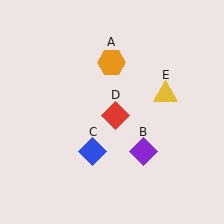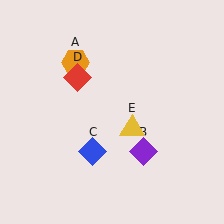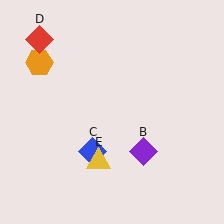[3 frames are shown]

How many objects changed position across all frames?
3 objects changed position: orange hexagon (object A), red diamond (object D), yellow triangle (object E).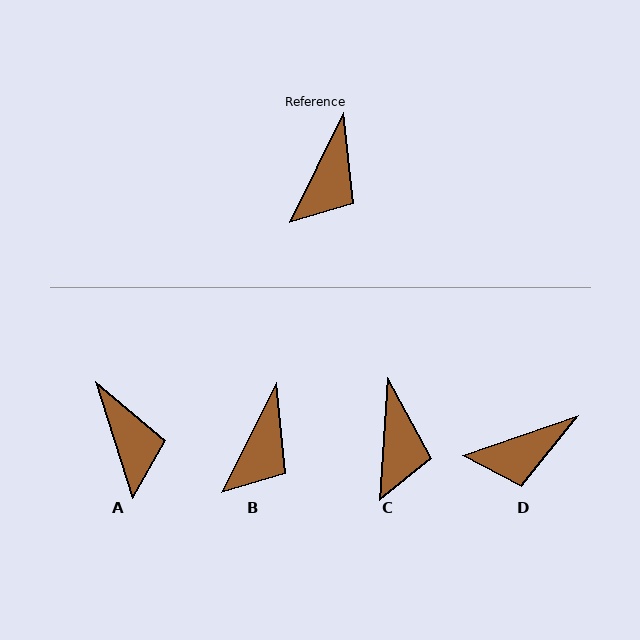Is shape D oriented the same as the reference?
No, it is off by about 45 degrees.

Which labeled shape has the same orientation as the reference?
B.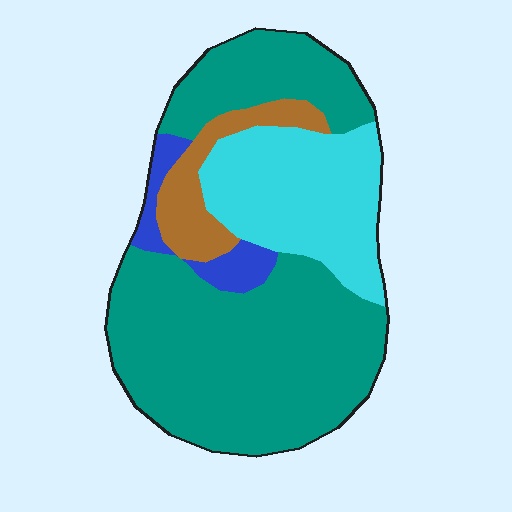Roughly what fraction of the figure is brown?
Brown takes up about one tenth (1/10) of the figure.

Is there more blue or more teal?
Teal.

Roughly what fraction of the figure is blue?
Blue takes up less than a sixth of the figure.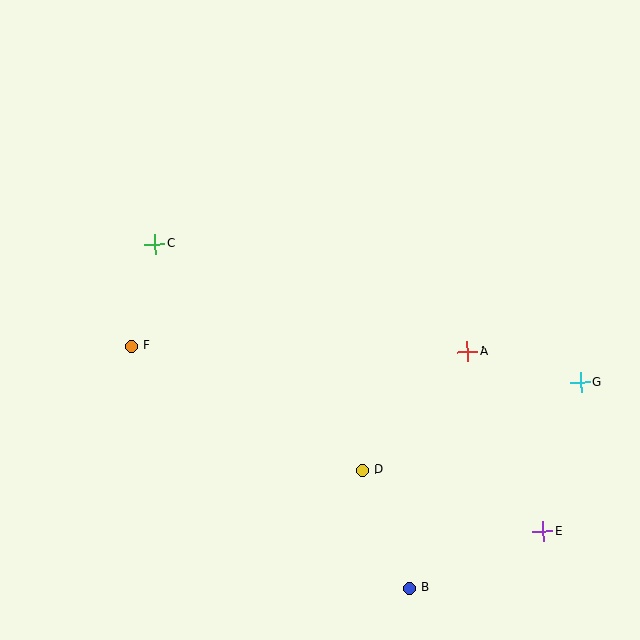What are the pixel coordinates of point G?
Point G is at (580, 382).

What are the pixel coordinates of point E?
Point E is at (543, 531).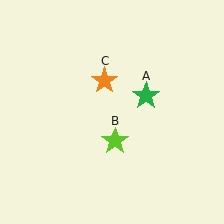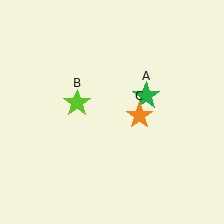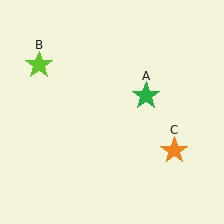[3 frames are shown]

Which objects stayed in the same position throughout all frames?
Green star (object A) remained stationary.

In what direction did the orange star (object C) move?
The orange star (object C) moved down and to the right.